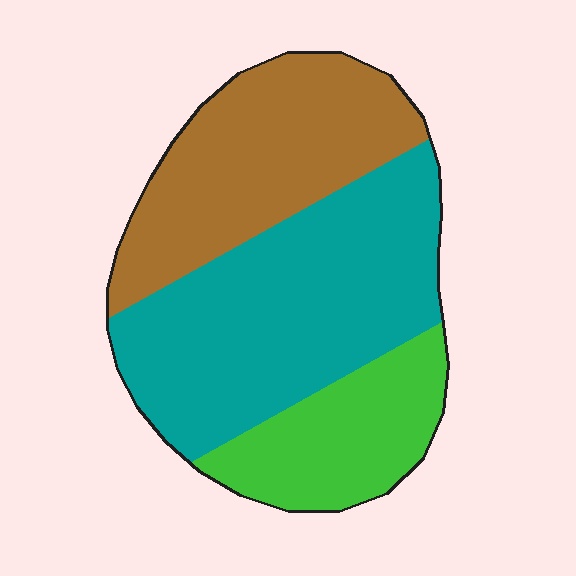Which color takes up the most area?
Teal, at roughly 45%.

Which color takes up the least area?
Green, at roughly 20%.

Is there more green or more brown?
Brown.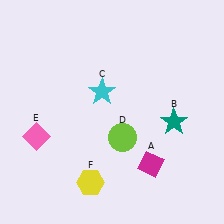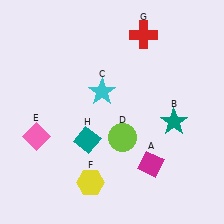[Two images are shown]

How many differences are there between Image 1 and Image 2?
There are 2 differences between the two images.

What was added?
A red cross (G), a teal diamond (H) were added in Image 2.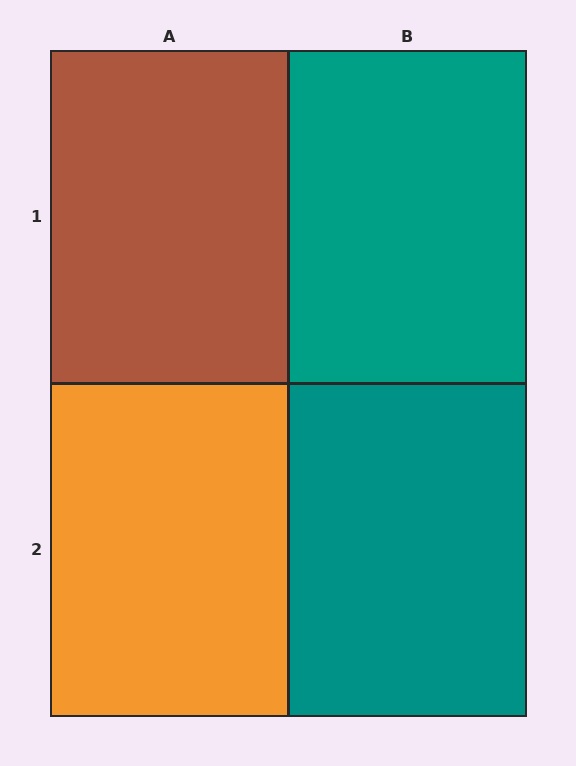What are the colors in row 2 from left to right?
Orange, teal.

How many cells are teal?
2 cells are teal.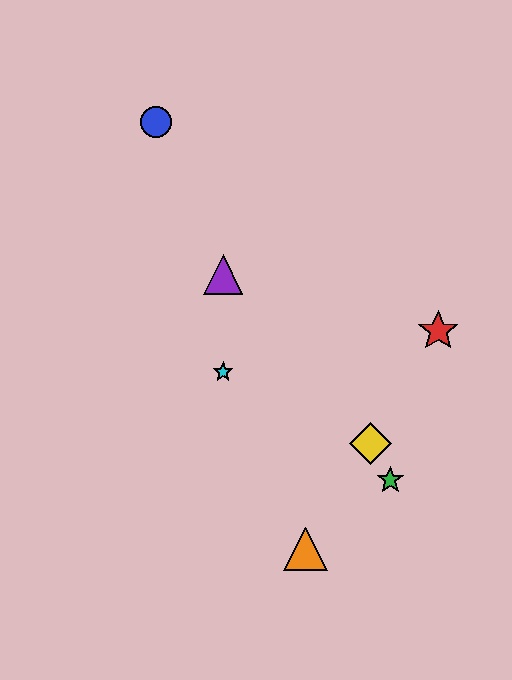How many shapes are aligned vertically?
2 shapes (the purple triangle, the cyan star) are aligned vertically.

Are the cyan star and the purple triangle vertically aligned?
Yes, both are at x≈223.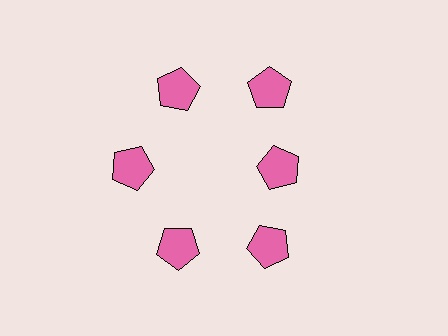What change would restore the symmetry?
The symmetry would be restored by moving it outward, back onto the ring so that all 6 pentagons sit at equal angles and equal distance from the center.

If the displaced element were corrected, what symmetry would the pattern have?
It would have 6-fold rotational symmetry — the pattern would map onto itself every 60 degrees.